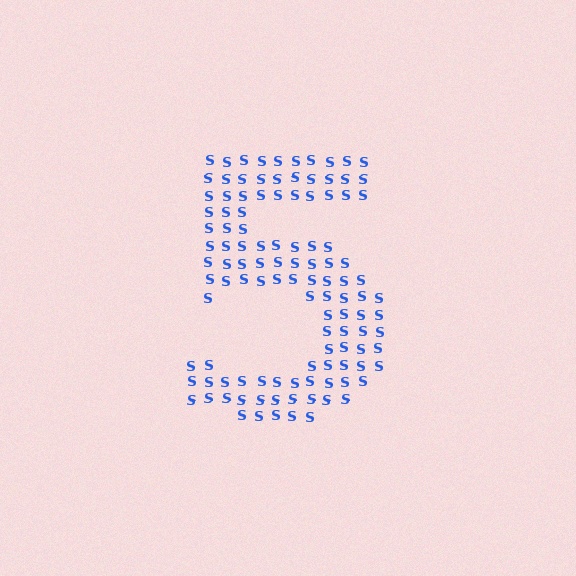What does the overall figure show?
The overall figure shows the digit 5.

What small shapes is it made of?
It is made of small letter S's.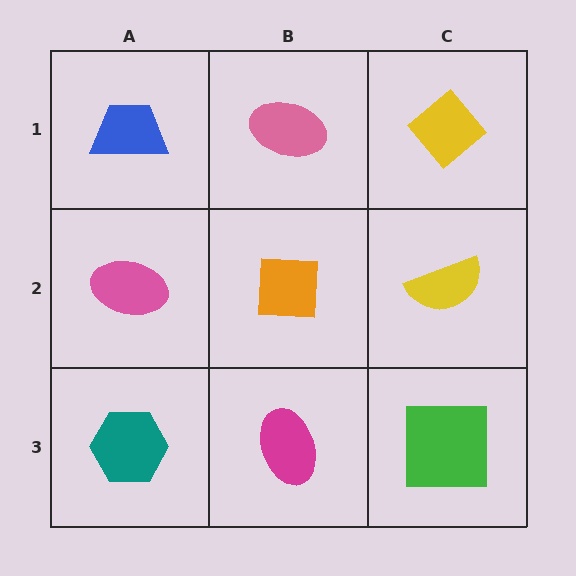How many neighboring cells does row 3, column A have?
2.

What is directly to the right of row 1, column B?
A yellow diamond.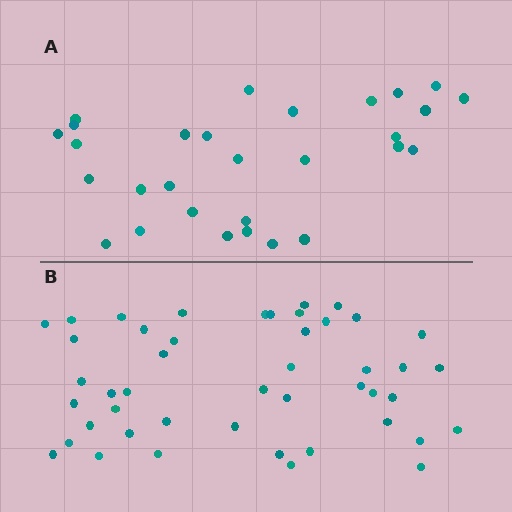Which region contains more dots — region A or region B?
Region B (the bottom region) has more dots.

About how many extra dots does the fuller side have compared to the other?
Region B has approximately 15 more dots than region A.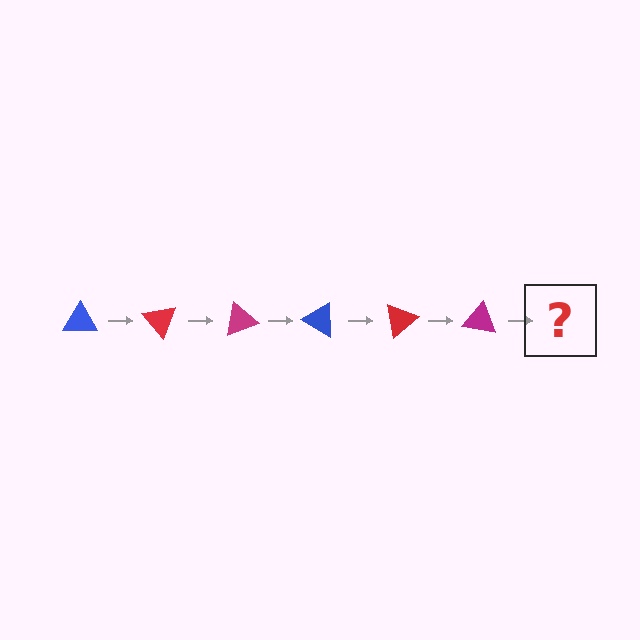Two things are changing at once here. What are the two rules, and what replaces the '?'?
The two rules are that it rotates 50 degrees each step and the color cycles through blue, red, and magenta. The '?' should be a blue triangle, rotated 300 degrees from the start.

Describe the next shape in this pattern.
It should be a blue triangle, rotated 300 degrees from the start.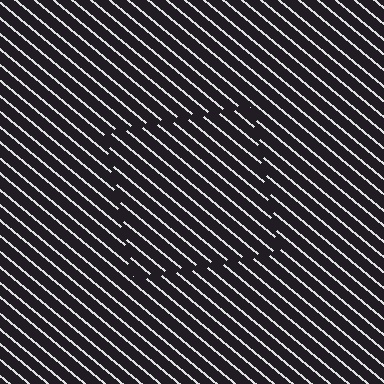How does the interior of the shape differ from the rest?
The interior of the shape contains the same grating, shifted by half a period — the contour is defined by the phase discontinuity where line-ends from the inner and outer gratings abut.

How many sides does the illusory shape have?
4 sides — the line-ends trace a square.